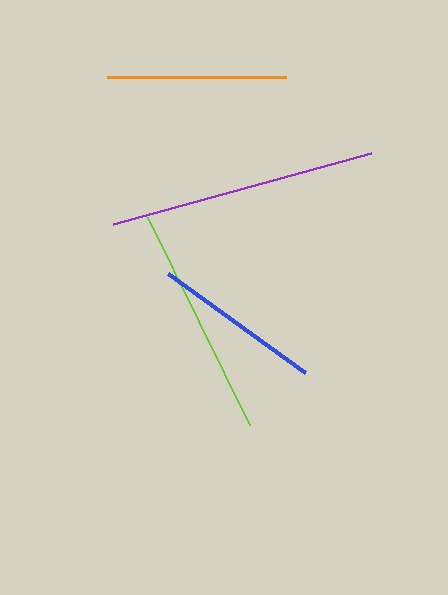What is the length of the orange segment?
The orange segment is approximately 179 pixels long.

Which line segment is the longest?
The purple line is the longest at approximately 268 pixels.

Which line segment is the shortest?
The blue line is the shortest at approximately 169 pixels.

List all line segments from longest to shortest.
From longest to shortest: purple, lime, orange, blue.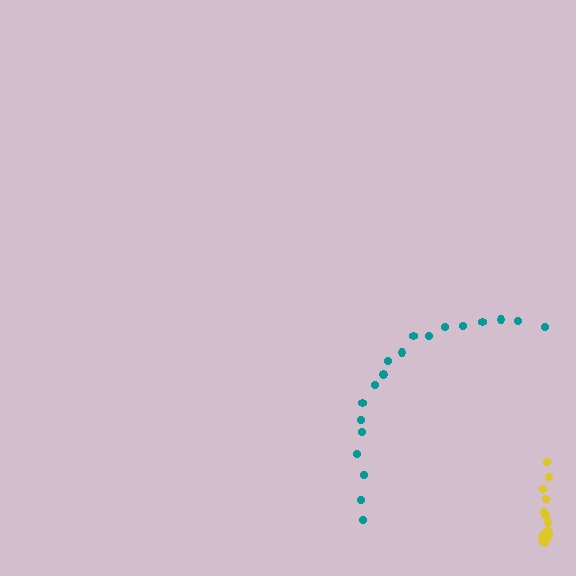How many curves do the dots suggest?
There are 2 distinct paths.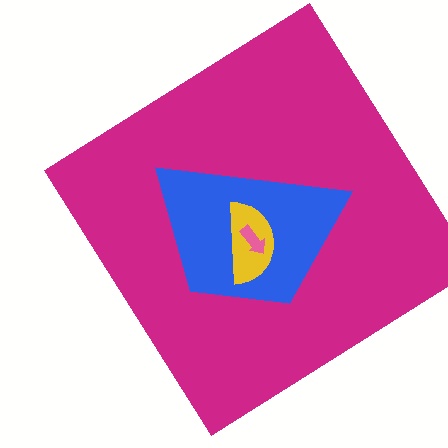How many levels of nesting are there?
4.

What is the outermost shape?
The magenta diamond.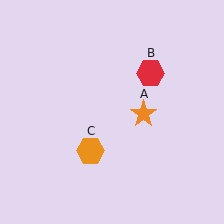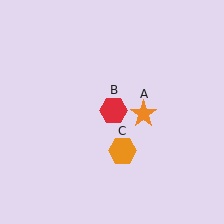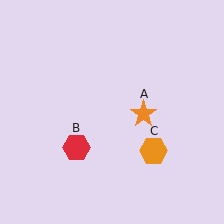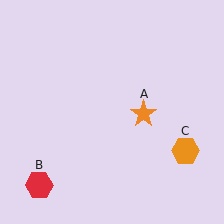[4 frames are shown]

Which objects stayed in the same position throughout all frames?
Orange star (object A) remained stationary.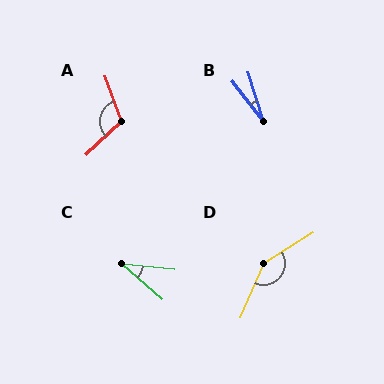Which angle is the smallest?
B, at approximately 20 degrees.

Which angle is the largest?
D, at approximately 145 degrees.